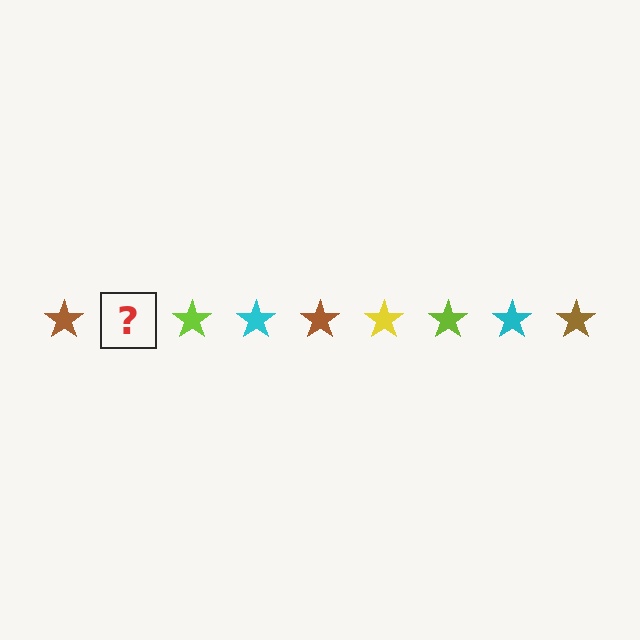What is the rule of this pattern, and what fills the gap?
The rule is that the pattern cycles through brown, yellow, lime, cyan stars. The gap should be filled with a yellow star.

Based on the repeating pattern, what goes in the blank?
The blank should be a yellow star.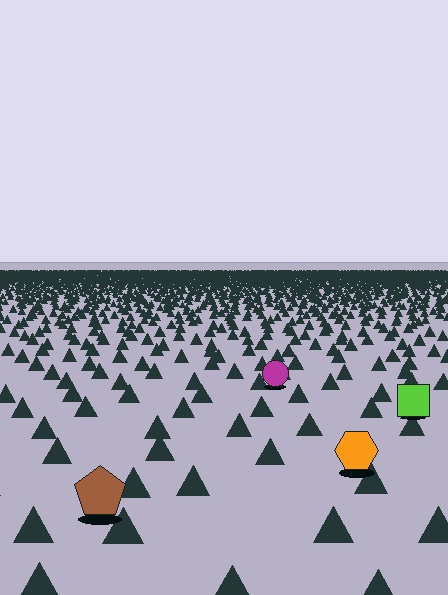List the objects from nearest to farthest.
From nearest to farthest: the brown pentagon, the orange hexagon, the lime square, the magenta circle.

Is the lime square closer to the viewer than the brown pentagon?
No. The brown pentagon is closer — you can tell from the texture gradient: the ground texture is coarser near it.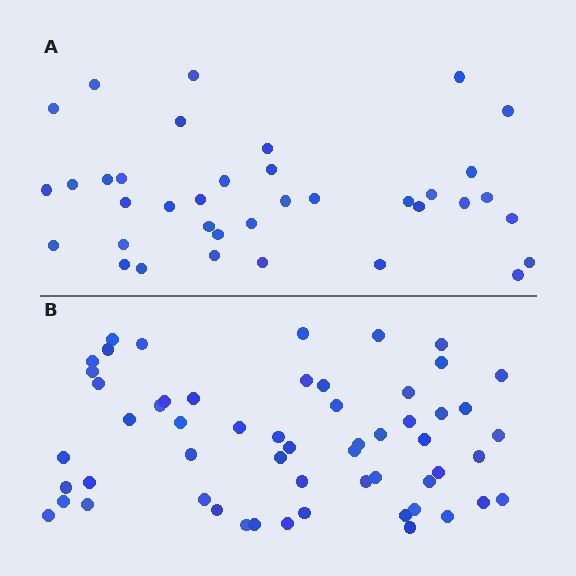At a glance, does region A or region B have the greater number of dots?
Region B (the bottom region) has more dots.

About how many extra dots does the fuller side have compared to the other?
Region B has approximately 20 more dots than region A.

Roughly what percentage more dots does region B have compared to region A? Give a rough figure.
About 55% more.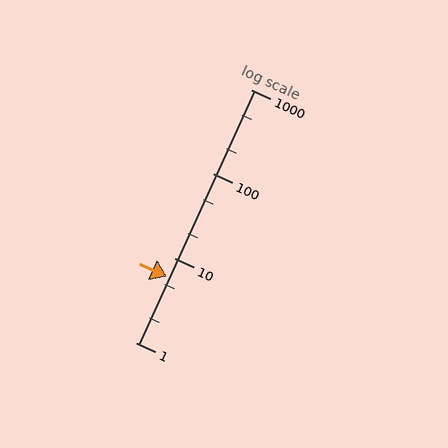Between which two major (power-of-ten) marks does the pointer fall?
The pointer is between 1 and 10.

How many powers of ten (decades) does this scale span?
The scale spans 3 decades, from 1 to 1000.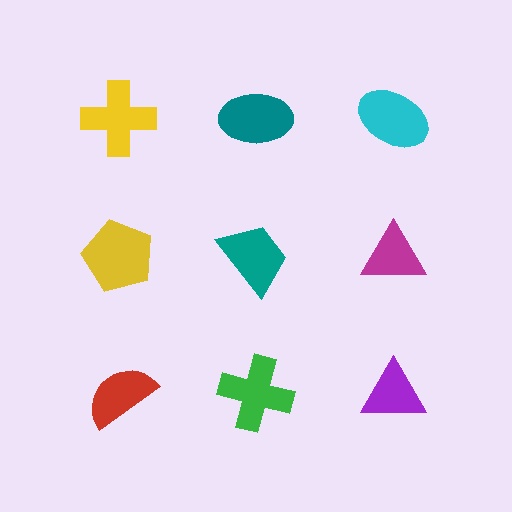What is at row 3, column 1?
A red semicircle.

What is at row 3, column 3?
A purple triangle.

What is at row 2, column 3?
A magenta triangle.